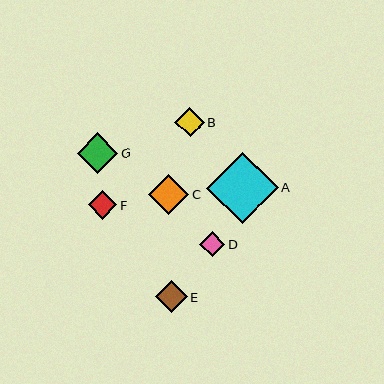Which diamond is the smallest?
Diamond D is the smallest with a size of approximately 25 pixels.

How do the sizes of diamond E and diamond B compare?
Diamond E and diamond B are approximately the same size.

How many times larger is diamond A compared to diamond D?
Diamond A is approximately 2.9 times the size of diamond D.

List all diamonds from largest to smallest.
From largest to smallest: A, G, C, E, B, F, D.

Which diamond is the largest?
Diamond A is the largest with a size of approximately 71 pixels.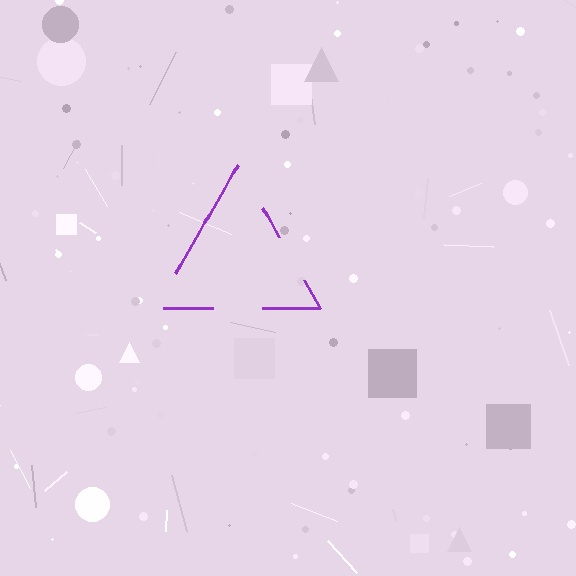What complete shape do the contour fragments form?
The contour fragments form a triangle.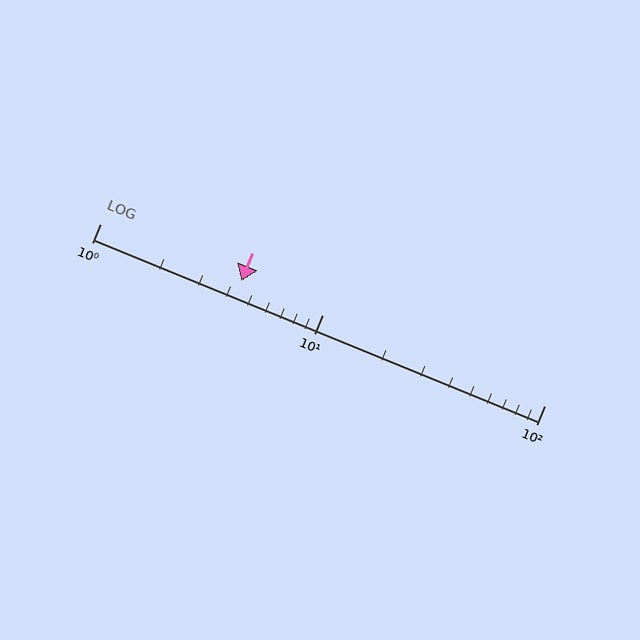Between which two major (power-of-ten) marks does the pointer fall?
The pointer is between 1 and 10.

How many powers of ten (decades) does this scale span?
The scale spans 2 decades, from 1 to 100.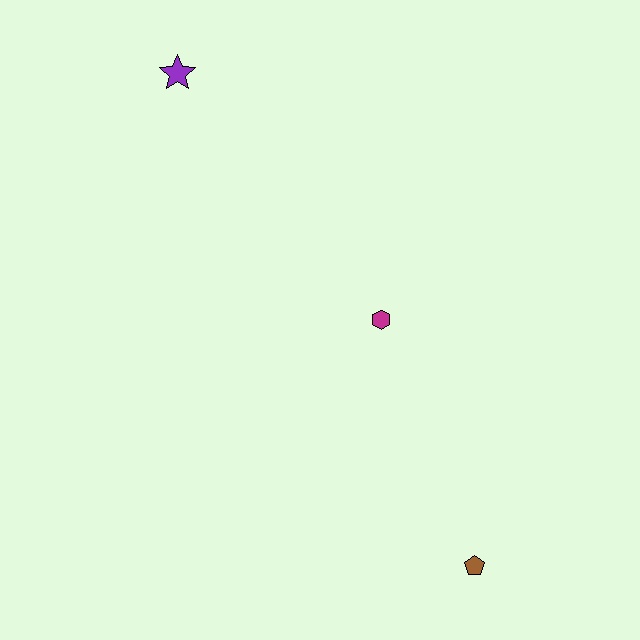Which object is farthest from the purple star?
The brown pentagon is farthest from the purple star.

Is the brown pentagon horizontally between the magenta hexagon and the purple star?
No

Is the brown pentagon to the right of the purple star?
Yes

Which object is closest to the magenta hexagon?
The brown pentagon is closest to the magenta hexagon.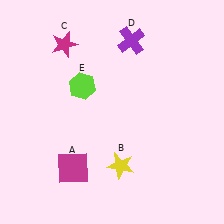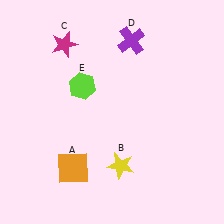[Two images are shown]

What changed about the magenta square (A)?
In Image 1, A is magenta. In Image 2, it changed to orange.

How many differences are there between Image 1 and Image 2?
There is 1 difference between the two images.